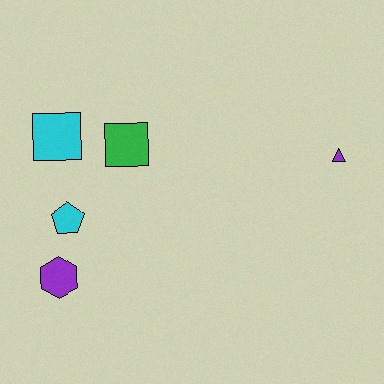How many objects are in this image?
There are 5 objects.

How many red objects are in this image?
There are no red objects.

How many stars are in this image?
There are no stars.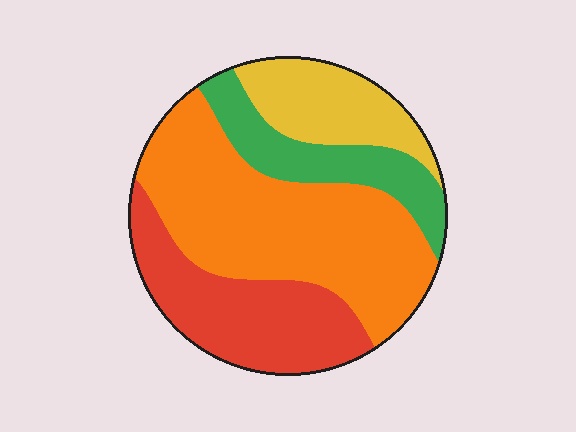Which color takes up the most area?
Orange, at roughly 45%.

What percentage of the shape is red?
Red covers 25% of the shape.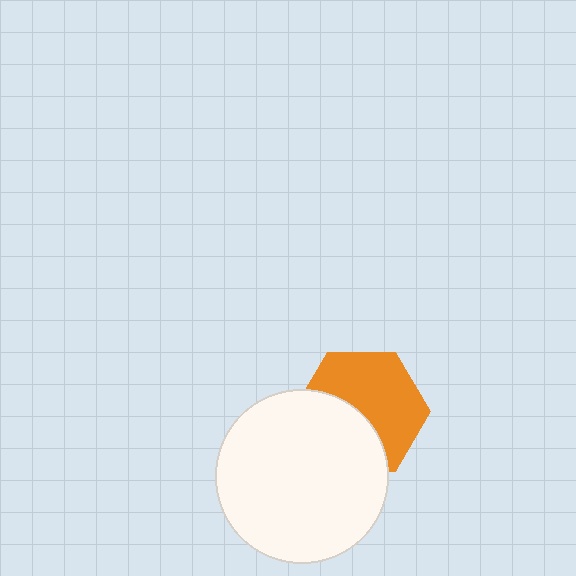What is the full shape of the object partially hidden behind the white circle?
The partially hidden object is an orange hexagon.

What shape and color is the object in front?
The object in front is a white circle.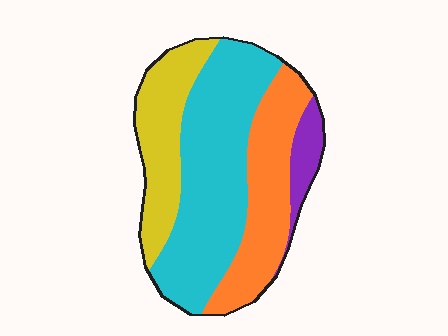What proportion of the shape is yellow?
Yellow covers around 20% of the shape.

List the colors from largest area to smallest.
From largest to smallest: cyan, orange, yellow, purple.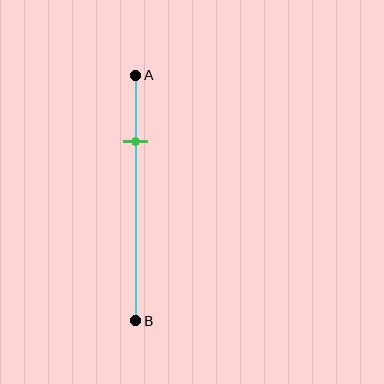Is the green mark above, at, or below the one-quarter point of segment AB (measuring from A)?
The green mark is approximately at the one-quarter point of segment AB.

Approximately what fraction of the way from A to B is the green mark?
The green mark is approximately 25% of the way from A to B.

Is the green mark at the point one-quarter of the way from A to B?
Yes, the mark is approximately at the one-quarter point.